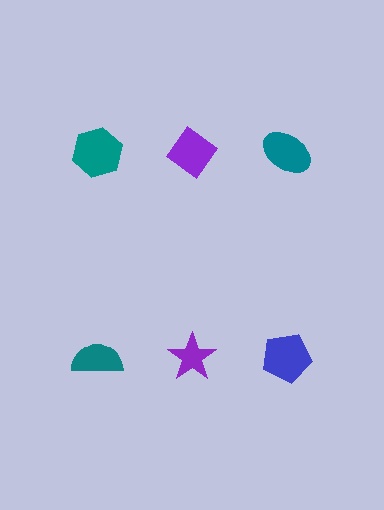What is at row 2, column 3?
A blue pentagon.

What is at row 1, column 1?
A teal hexagon.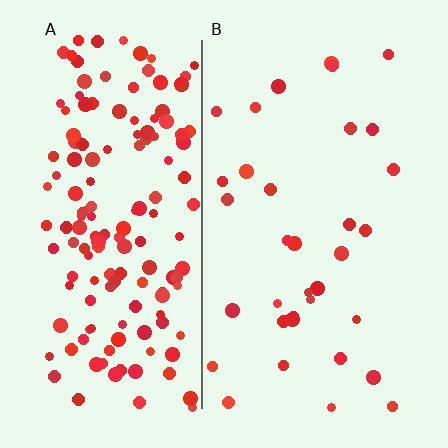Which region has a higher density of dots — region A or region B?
A (the left).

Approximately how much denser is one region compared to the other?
Approximately 4.5× — region A over region B.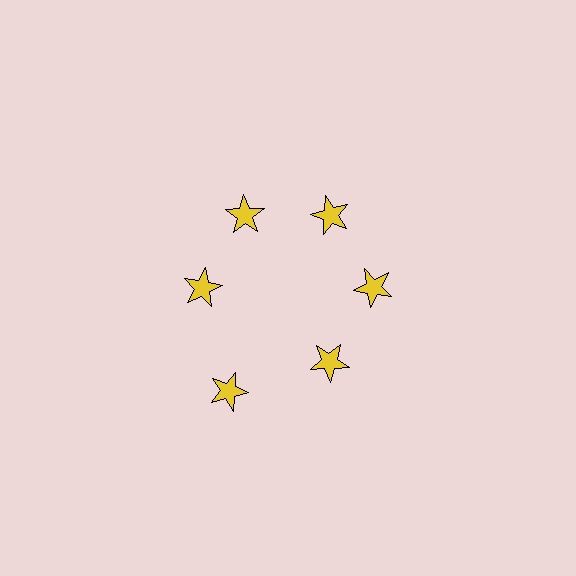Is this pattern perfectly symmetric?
No. The 6 yellow stars are arranged in a ring, but one element near the 7 o'clock position is pushed outward from the center, breaking the 6-fold rotational symmetry.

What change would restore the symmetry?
The symmetry would be restored by moving it inward, back onto the ring so that all 6 stars sit at equal angles and equal distance from the center.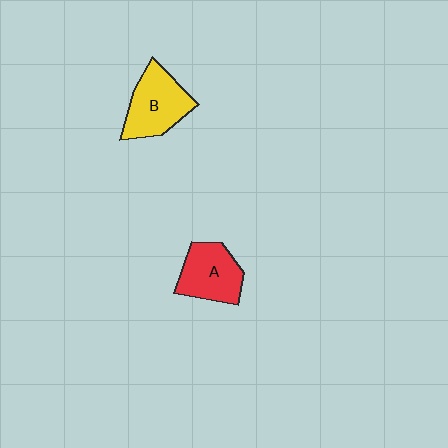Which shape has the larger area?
Shape B (yellow).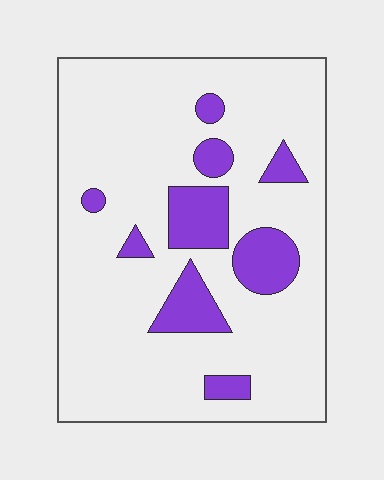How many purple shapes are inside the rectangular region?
9.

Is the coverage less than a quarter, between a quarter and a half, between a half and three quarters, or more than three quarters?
Less than a quarter.